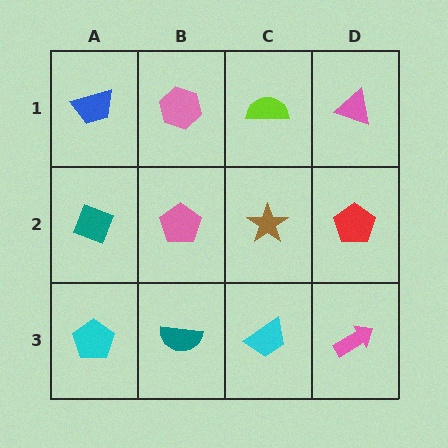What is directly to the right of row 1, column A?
A pink hexagon.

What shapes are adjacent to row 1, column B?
A pink pentagon (row 2, column B), a blue trapezoid (row 1, column A), a lime semicircle (row 1, column C).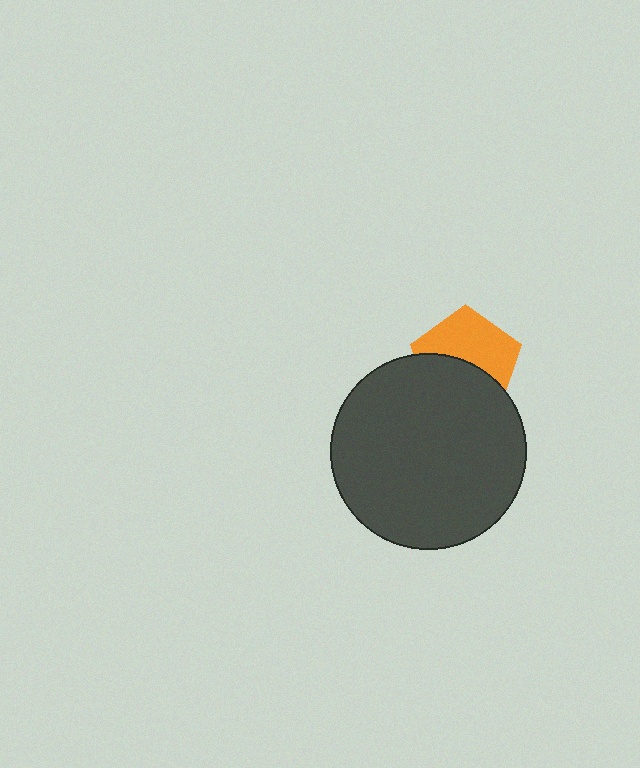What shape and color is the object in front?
The object in front is a dark gray circle.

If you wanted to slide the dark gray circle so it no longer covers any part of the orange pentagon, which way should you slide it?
Slide it down — that is the most direct way to separate the two shapes.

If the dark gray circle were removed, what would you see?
You would see the complete orange pentagon.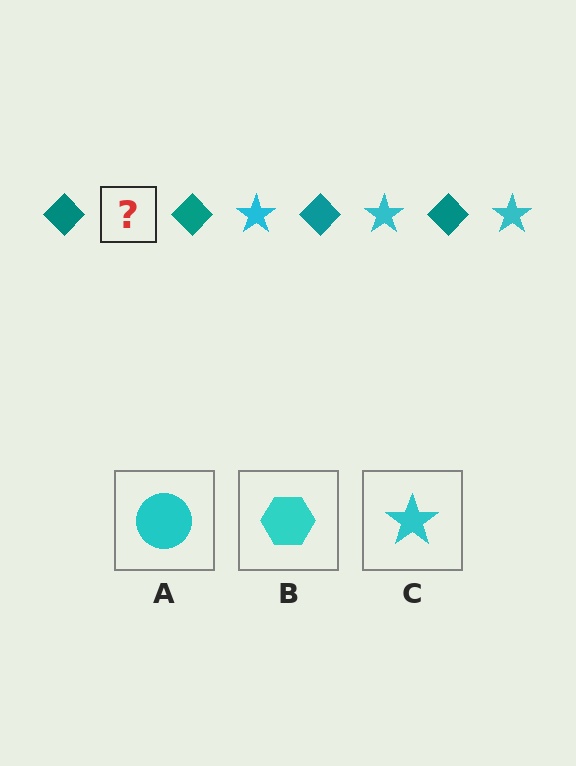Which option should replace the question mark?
Option C.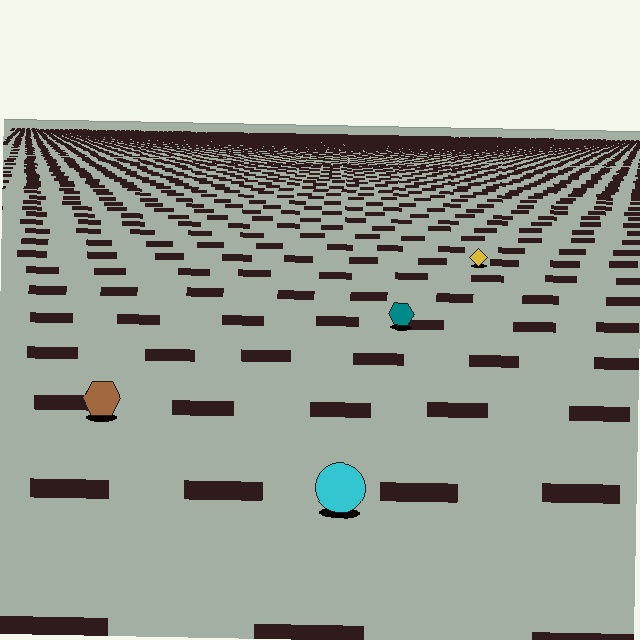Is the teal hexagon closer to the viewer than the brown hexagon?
No. The brown hexagon is closer — you can tell from the texture gradient: the ground texture is coarser near it.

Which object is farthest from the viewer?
The yellow diamond is farthest from the viewer. It appears smaller and the ground texture around it is denser.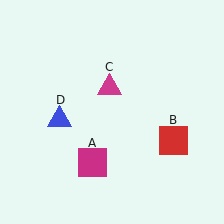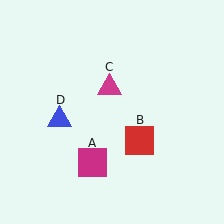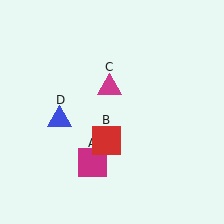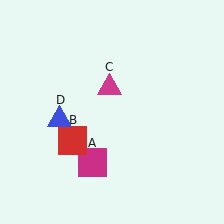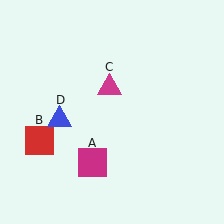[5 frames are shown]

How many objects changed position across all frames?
1 object changed position: red square (object B).